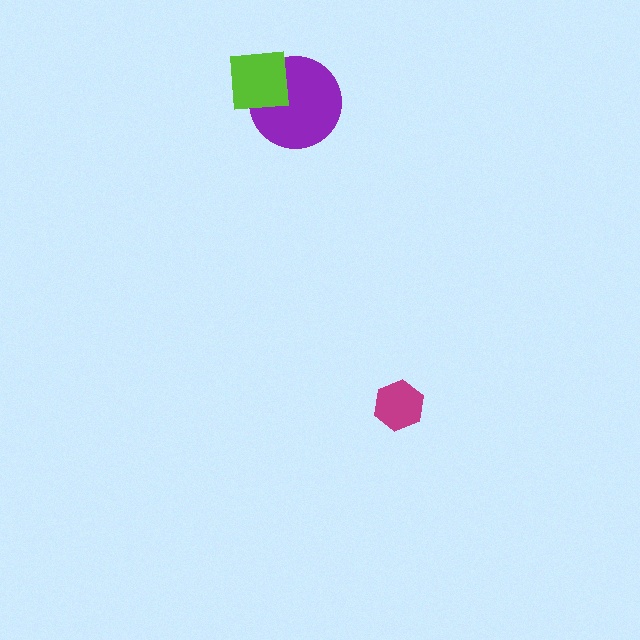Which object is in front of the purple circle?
The lime square is in front of the purple circle.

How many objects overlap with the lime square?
1 object overlaps with the lime square.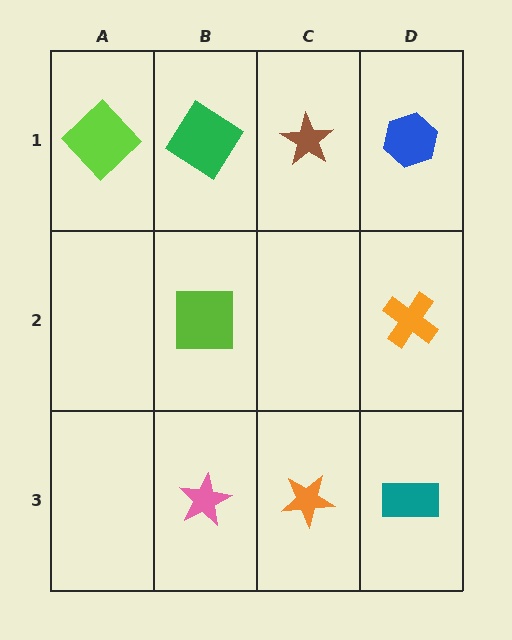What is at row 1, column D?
A blue hexagon.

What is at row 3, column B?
A pink star.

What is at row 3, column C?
An orange star.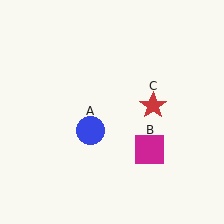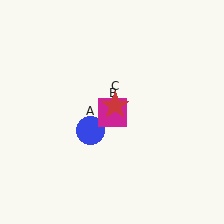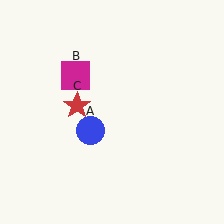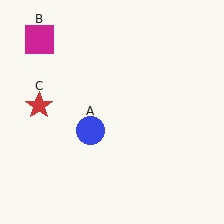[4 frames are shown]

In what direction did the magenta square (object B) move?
The magenta square (object B) moved up and to the left.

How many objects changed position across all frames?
2 objects changed position: magenta square (object B), red star (object C).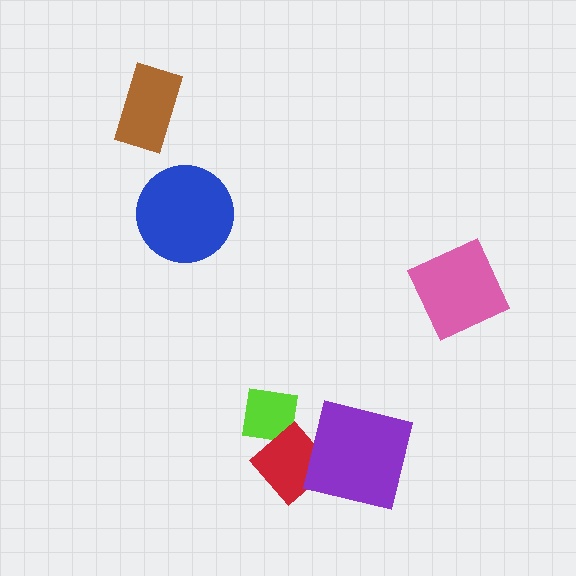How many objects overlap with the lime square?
1 object overlaps with the lime square.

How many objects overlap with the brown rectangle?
0 objects overlap with the brown rectangle.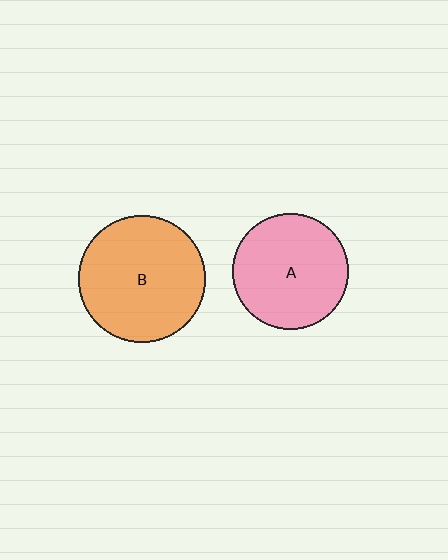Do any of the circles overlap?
No, none of the circles overlap.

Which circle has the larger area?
Circle B (orange).